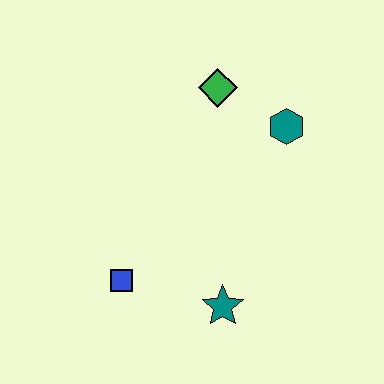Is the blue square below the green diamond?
Yes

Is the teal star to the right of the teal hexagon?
No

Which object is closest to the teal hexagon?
The green diamond is closest to the teal hexagon.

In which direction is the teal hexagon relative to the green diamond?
The teal hexagon is to the right of the green diamond.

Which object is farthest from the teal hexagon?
The blue square is farthest from the teal hexagon.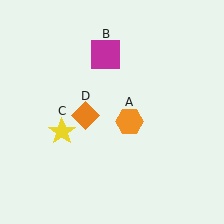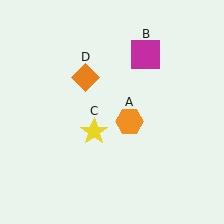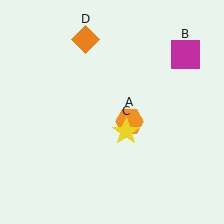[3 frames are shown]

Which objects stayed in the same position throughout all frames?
Orange hexagon (object A) remained stationary.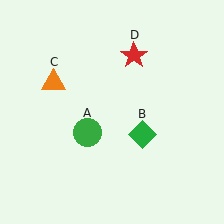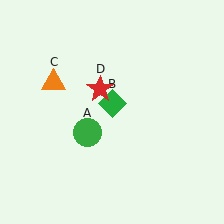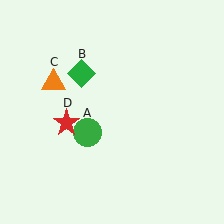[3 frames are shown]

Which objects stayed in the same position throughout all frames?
Green circle (object A) and orange triangle (object C) remained stationary.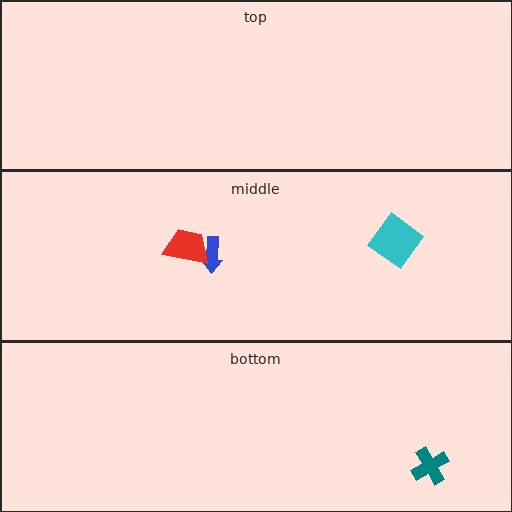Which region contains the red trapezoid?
The middle region.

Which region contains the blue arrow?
The middle region.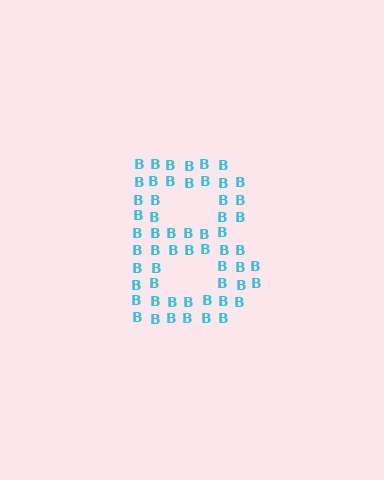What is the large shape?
The large shape is the letter B.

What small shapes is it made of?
It is made of small letter B's.